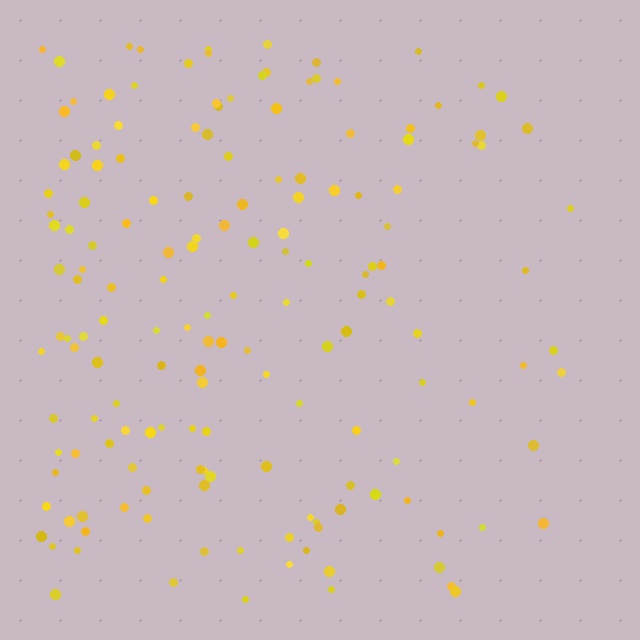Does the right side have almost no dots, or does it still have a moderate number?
Still a moderate number, just noticeably fewer than the left.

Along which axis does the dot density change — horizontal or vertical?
Horizontal.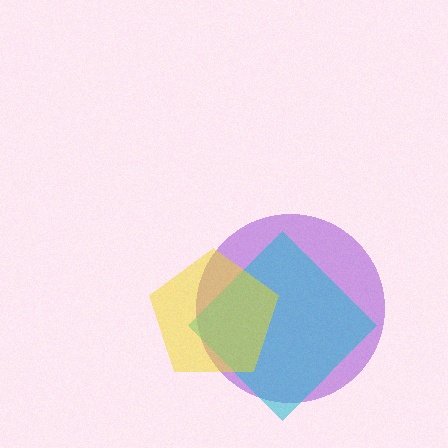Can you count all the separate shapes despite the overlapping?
Yes, there are 3 separate shapes.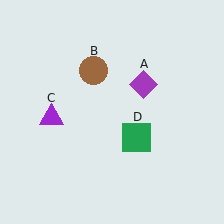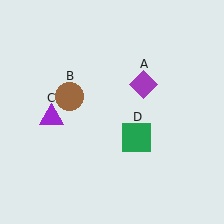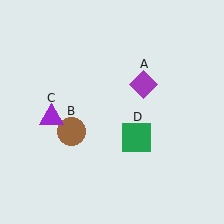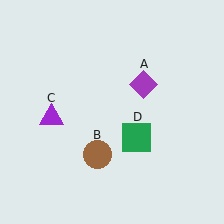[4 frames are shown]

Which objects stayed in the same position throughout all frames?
Purple diamond (object A) and purple triangle (object C) and green square (object D) remained stationary.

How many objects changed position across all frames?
1 object changed position: brown circle (object B).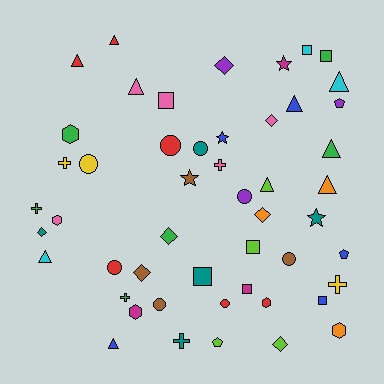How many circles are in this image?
There are 8 circles.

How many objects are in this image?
There are 50 objects.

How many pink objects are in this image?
There are 5 pink objects.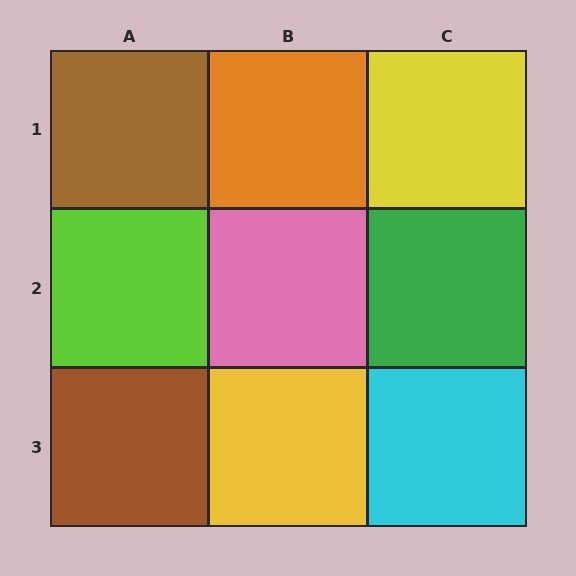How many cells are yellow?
2 cells are yellow.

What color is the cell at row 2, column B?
Pink.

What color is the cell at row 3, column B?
Yellow.